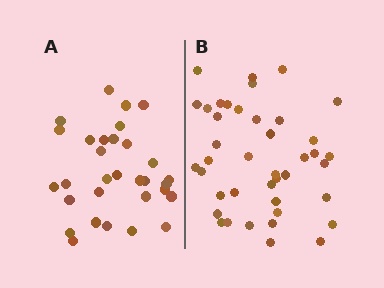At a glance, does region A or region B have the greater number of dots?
Region B (the right region) has more dots.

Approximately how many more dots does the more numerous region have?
Region B has roughly 10 or so more dots than region A.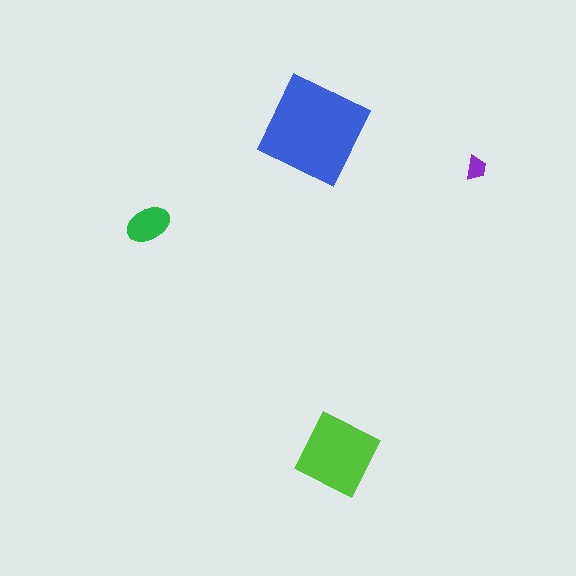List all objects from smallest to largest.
The purple trapezoid, the green ellipse, the lime square, the blue diamond.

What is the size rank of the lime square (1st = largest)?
2nd.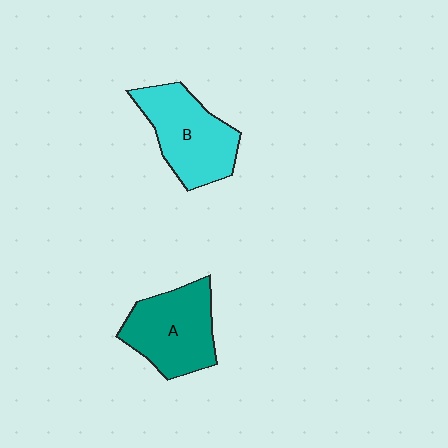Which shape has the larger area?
Shape B (cyan).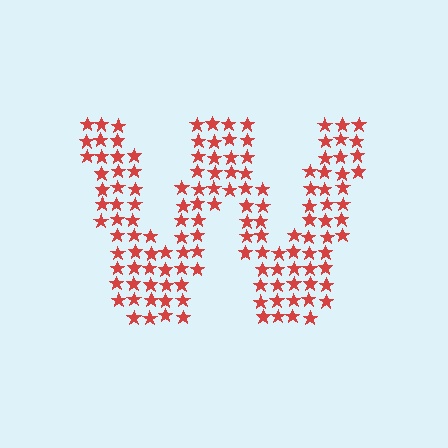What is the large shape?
The large shape is the letter W.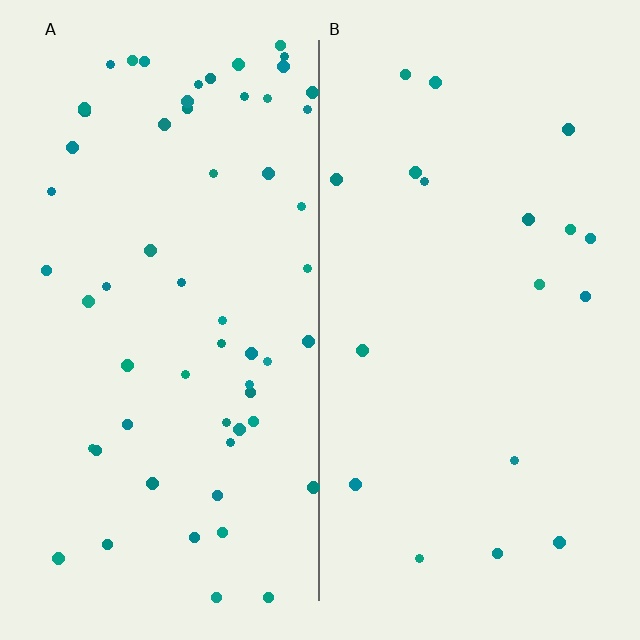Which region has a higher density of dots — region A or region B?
A (the left).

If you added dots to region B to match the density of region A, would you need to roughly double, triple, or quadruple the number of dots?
Approximately triple.